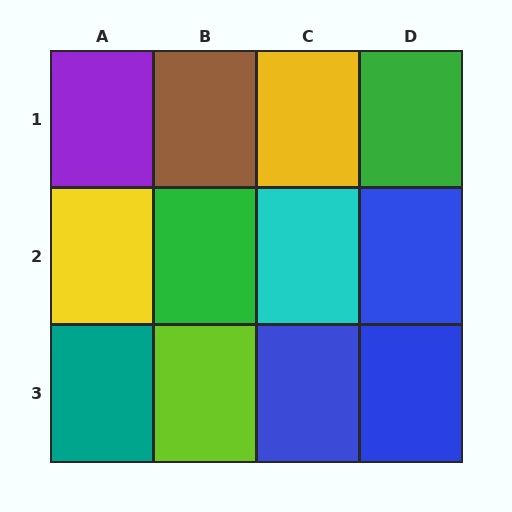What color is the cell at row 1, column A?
Purple.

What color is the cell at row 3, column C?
Blue.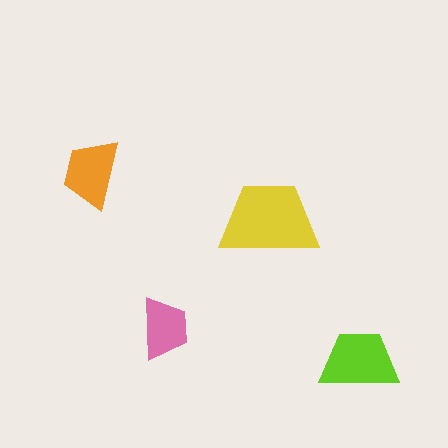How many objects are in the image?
There are 4 objects in the image.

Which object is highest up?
The orange trapezoid is topmost.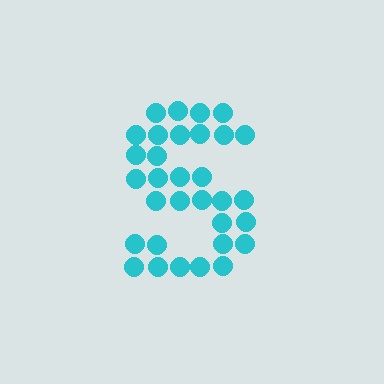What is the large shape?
The large shape is the letter S.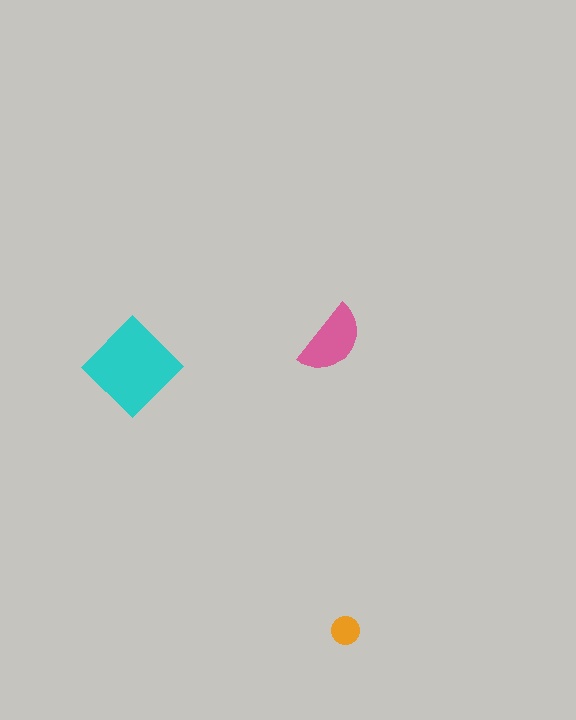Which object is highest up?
The pink semicircle is topmost.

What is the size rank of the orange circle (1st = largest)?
3rd.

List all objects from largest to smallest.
The cyan diamond, the pink semicircle, the orange circle.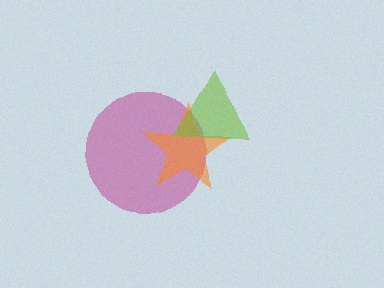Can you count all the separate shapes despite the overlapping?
Yes, there are 3 separate shapes.